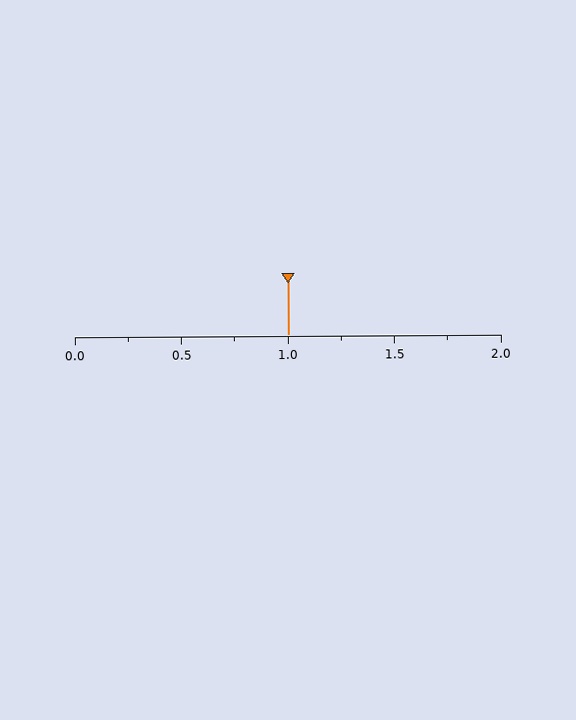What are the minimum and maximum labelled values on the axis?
The axis runs from 0.0 to 2.0.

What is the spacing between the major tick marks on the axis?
The major ticks are spaced 0.5 apart.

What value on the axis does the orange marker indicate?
The marker indicates approximately 1.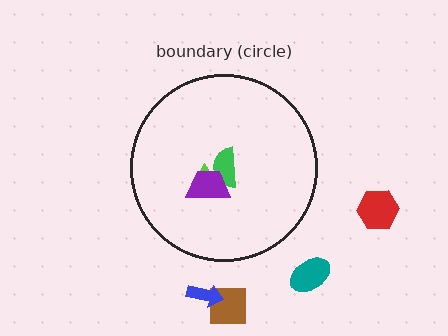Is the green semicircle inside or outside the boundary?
Inside.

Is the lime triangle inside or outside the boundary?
Inside.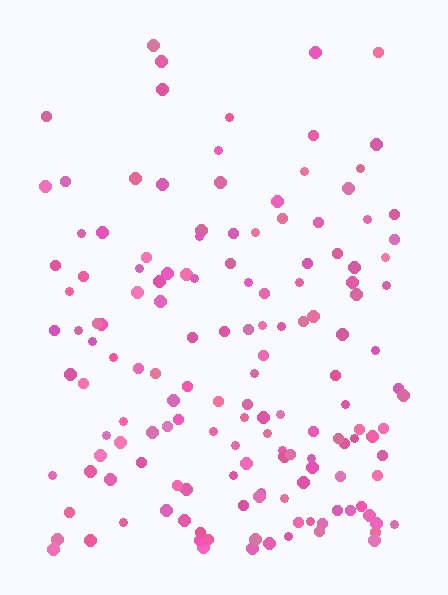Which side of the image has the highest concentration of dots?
The bottom.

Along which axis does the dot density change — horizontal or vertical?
Vertical.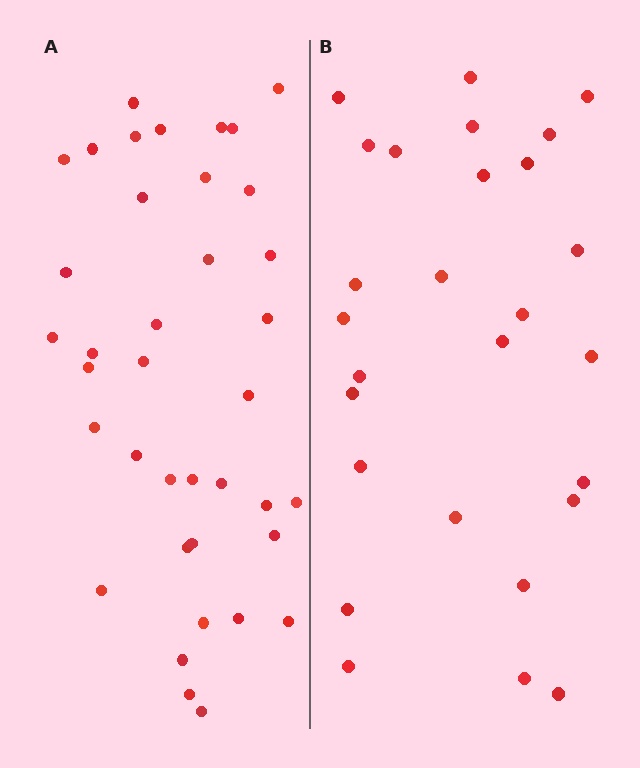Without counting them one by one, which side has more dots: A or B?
Region A (the left region) has more dots.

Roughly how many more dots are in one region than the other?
Region A has roughly 12 or so more dots than region B.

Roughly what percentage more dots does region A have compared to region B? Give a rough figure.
About 40% more.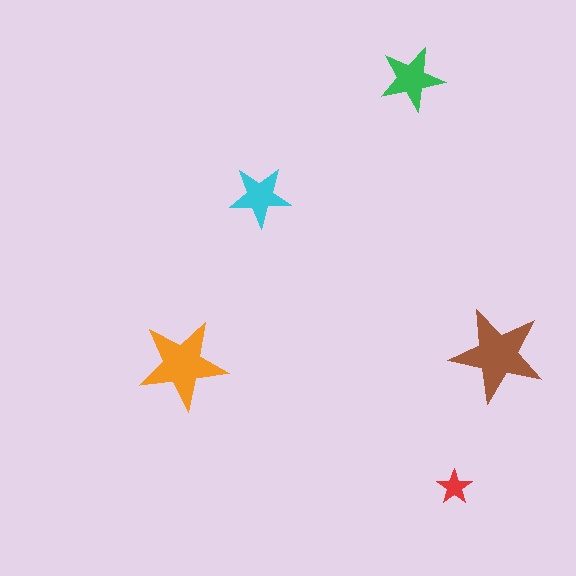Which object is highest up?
The green star is topmost.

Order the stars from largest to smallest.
the brown one, the orange one, the green one, the cyan one, the red one.